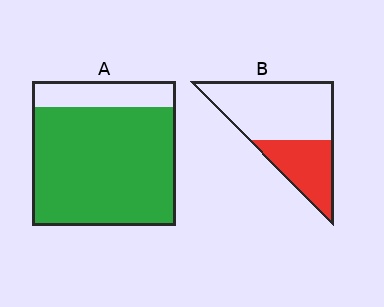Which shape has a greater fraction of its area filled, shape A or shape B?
Shape A.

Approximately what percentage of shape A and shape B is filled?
A is approximately 80% and B is approximately 35%.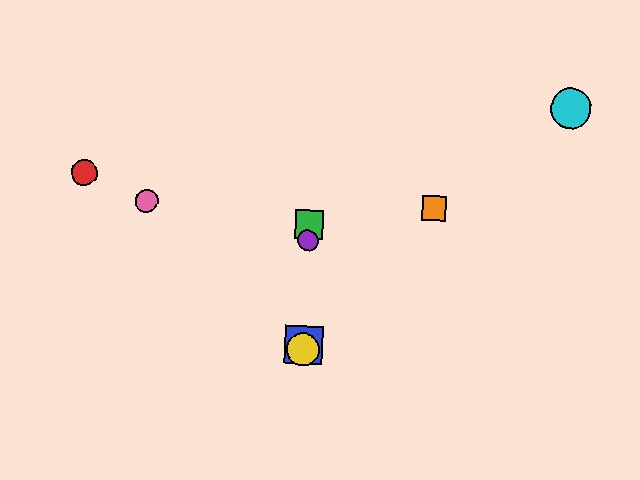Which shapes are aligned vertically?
The blue square, the green square, the yellow circle, the purple circle are aligned vertically.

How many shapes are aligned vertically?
4 shapes (the blue square, the green square, the yellow circle, the purple circle) are aligned vertically.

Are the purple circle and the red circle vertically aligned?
No, the purple circle is at x≈308 and the red circle is at x≈84.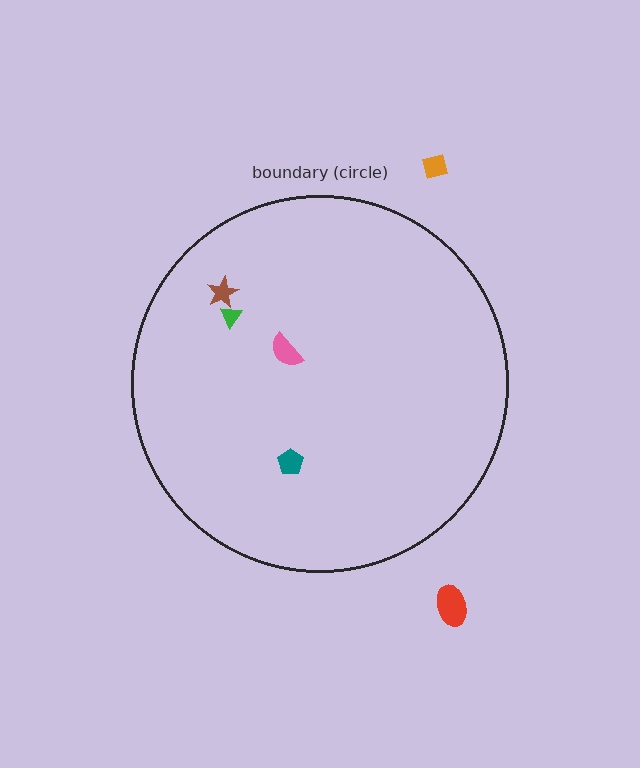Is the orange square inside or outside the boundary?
Outside.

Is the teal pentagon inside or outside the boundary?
Inside.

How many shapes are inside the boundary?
4 inside, 2 outside.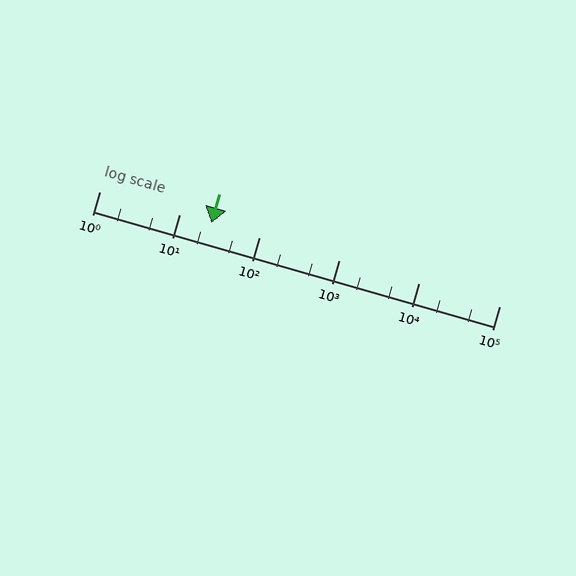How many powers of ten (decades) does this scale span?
The scale spans 5 decades, from 1 to 100000.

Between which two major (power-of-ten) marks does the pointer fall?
The pointer is between 10 and 100.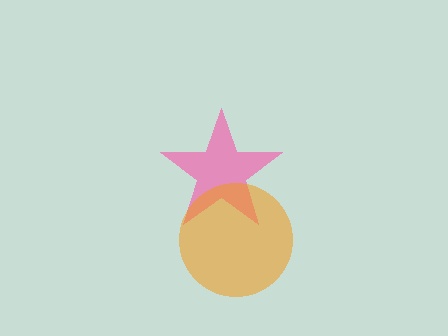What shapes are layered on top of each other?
The layered shapes are: a pink star, an orange circle.